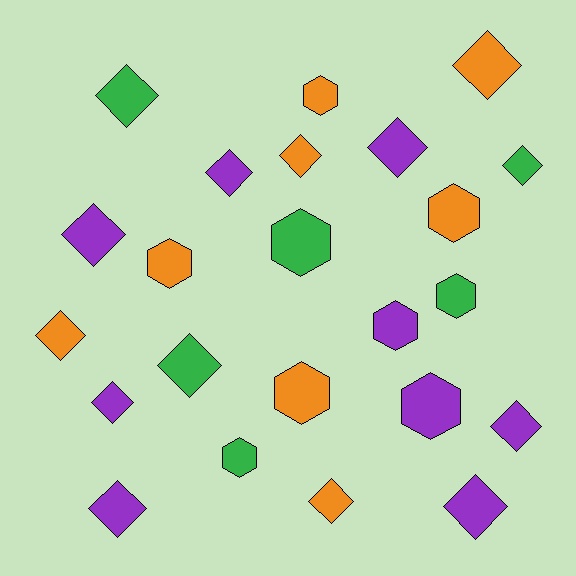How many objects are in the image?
There are 23 objects.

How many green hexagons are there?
There are 3 green hexagons.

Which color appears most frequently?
Purple, with 9 objects.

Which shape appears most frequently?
Diamond, with 14 objects.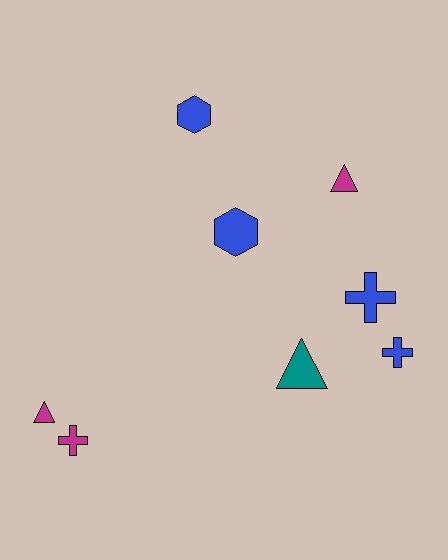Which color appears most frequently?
Blue, with 4 objects.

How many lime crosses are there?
There are no lime crosses.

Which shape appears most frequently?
Triangle, with 3 objects.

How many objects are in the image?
There are 8 objects.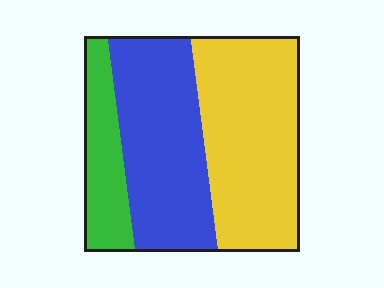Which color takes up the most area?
Yellow, at roughly 45%.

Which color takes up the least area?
Green, at roughly 15%.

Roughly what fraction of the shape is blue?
Blue takes up between a quarter and a half of the shape.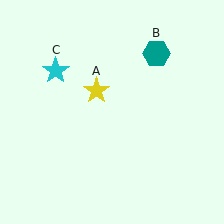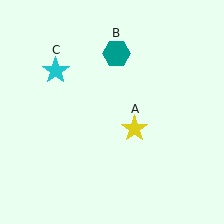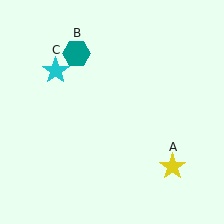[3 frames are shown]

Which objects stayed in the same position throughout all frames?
Cyan star (object C) remained stationary.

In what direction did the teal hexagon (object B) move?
The teal hexagon (object B) moved left.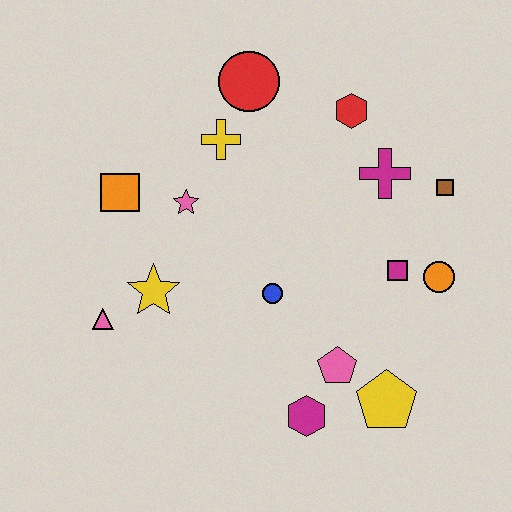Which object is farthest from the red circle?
The yellow pentagon is farthest from the red circle.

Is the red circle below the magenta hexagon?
No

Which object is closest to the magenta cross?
The brown square is closest to the magenta cross.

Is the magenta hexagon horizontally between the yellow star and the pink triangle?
No